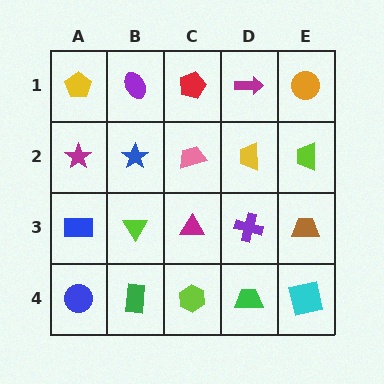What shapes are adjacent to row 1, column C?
A pink trapezoid (row 2, column C), a purple ellipse (row 1, column B), a magenta arrow (row 1, column D).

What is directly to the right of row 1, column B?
A red pentagon.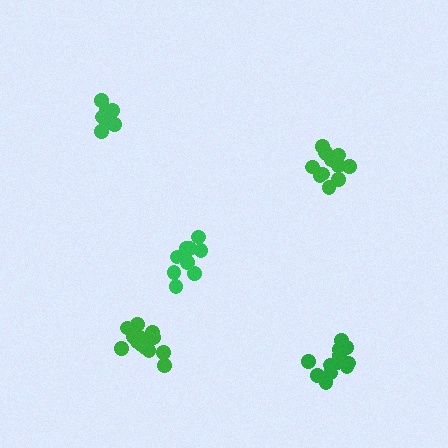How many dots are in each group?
Group 1: 12 dots, Group 2: 13 dots, Group 3: 14 dots, Group 4: 8 dots, Group 5: 10 dots (57 total).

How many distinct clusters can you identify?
There are 5 distinct clusters.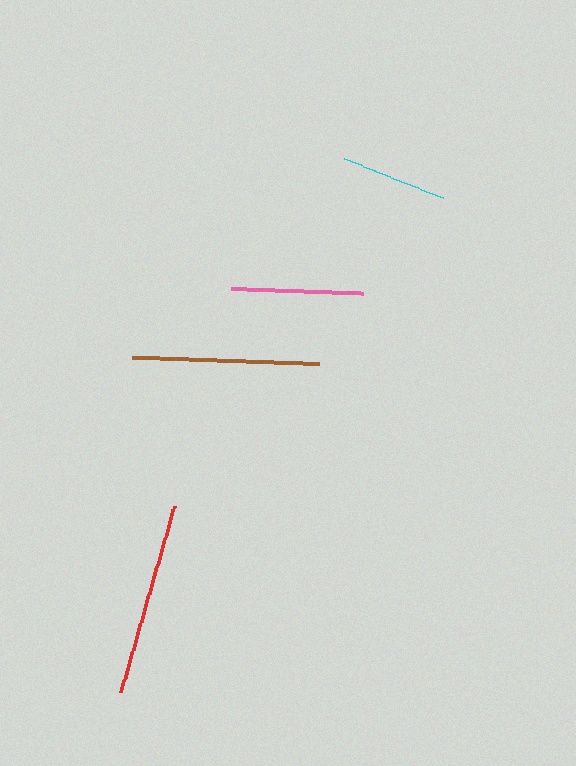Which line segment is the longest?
The red line is the longest at approximately 193 pixels.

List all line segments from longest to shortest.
From longest to shortest: red, brown, pink, cyan.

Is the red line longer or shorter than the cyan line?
The red line is longer than the cyan line.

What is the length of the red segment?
The red segment is approximately 193 pixels long.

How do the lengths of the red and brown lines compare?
The red and brown lines are approximately the same length.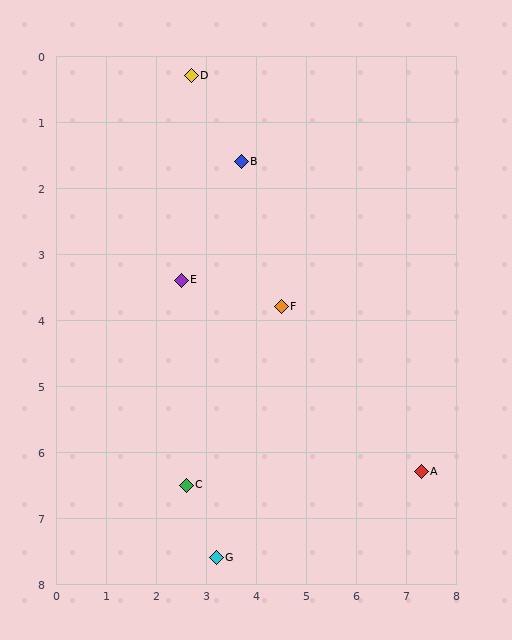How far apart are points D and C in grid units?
Points D and C are about 6.2 grid units apart.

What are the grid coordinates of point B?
Point B is at approximately (3.7, 1.6).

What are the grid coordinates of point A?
Point A is at approximately (7.3, 6.3).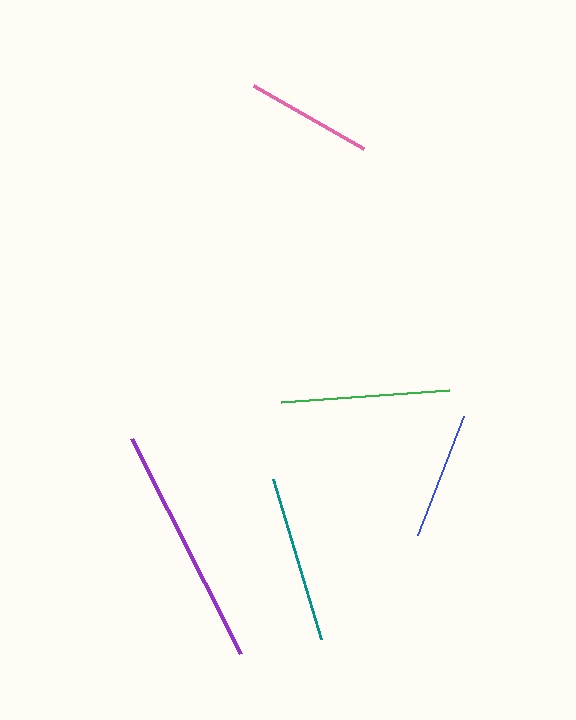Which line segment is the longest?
The purple line is the longest at approximately 241 pixels.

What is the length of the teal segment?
The teal segment is approximately 167 pixels long.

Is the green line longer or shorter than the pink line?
The green line is longer than the pink line.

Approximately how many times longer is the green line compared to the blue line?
The green line is approximately 1.3 times the length of the blue line.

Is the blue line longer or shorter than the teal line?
The teal line is longer than the blue line.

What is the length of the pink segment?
The pink segment is approximately 127 pixels long.